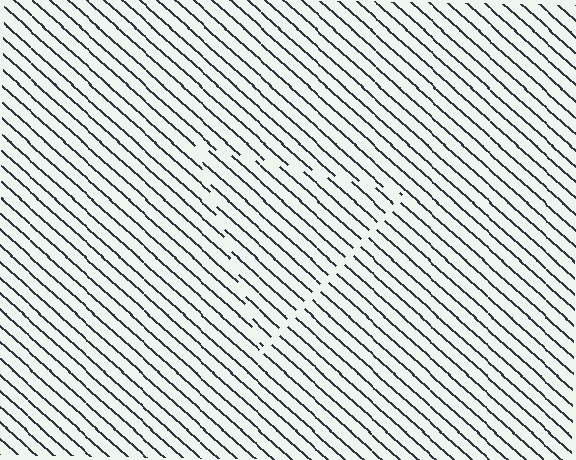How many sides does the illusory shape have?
3 sides — the line-ends trace a triangle.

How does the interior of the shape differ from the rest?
The interior of the shape contains the same grating, shifted by half a period — the contour is defined by the phase discontinuity where line-ends from the inner and outer gratings abut.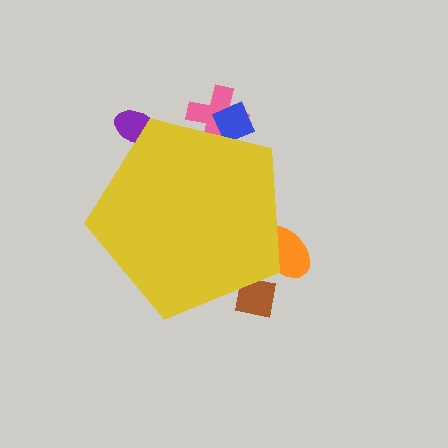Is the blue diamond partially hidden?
Yes, the blue diamond is partially hidden behind the yellow pentagon.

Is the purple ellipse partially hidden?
Yes, the purple ellipse is partially hidden behind the yellow pentagon.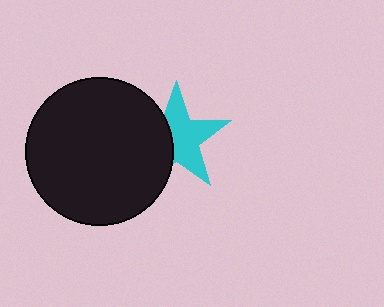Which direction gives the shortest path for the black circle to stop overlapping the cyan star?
Moving left gives the shortest separation.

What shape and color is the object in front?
The object in front is a black circle.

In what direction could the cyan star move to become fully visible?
The cyan star could move right. That would shift it out from behind the black circle entirely.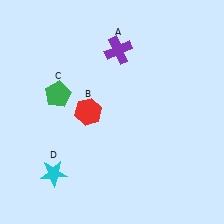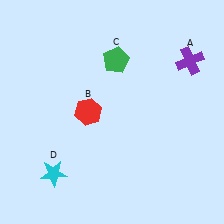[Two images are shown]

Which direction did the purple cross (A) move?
The purple cross (A) moved right.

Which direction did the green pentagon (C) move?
The green pentagon (C) moved right.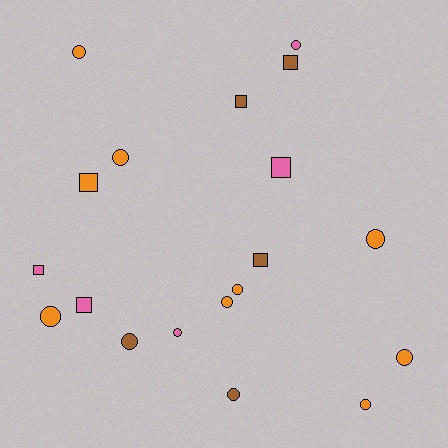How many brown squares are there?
There are 3 brown squares.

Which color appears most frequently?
Orange, with 9 objects.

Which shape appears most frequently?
Circle, with 12 objects.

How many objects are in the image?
There are 19 objects.